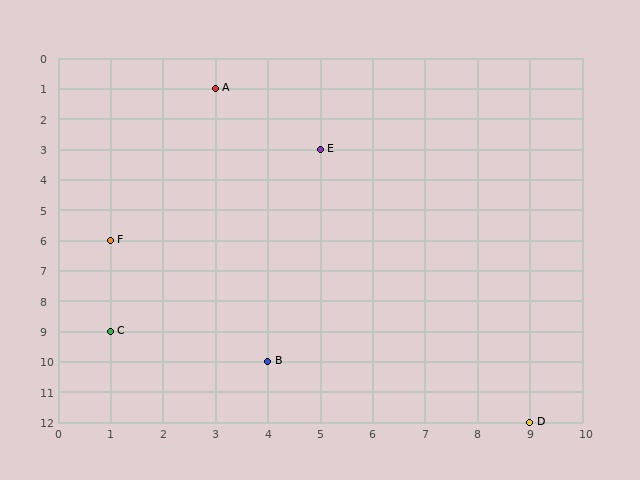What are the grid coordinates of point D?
Point D is at grid coordinates (9, 12).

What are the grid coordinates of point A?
Point A is at grid coordinates (3, 1).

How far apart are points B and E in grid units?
Points B and E are 1 column and 7 rows apart (about 7.1 grid units diagonally).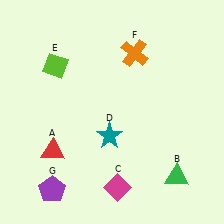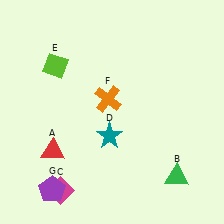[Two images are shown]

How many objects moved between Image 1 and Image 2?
2 objects moved between the two images.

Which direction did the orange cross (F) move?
The orange cross (F) moved down.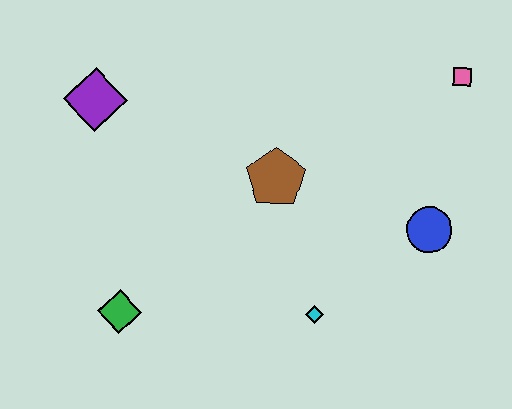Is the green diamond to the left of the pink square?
Yes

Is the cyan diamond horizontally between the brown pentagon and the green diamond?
No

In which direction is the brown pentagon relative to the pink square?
The brown pentagon is to the left of the pink square.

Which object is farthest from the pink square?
The green diamond is farthest from the pink square.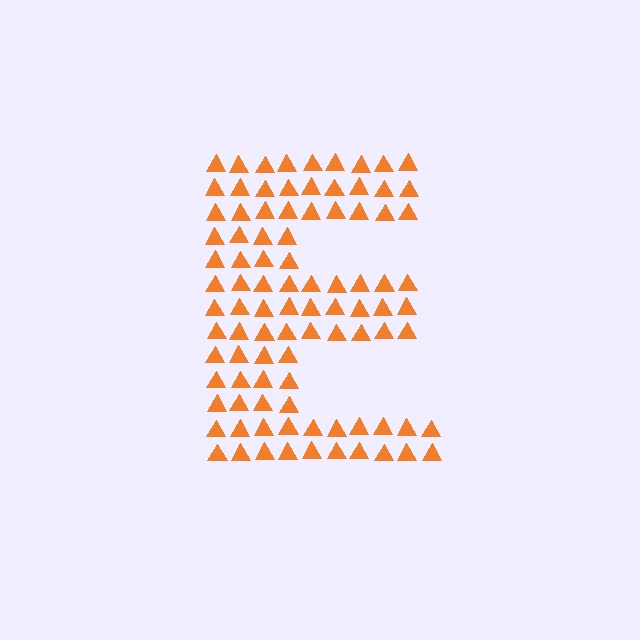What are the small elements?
The small elements are triangles.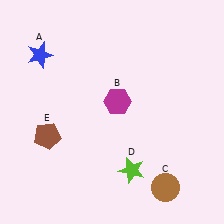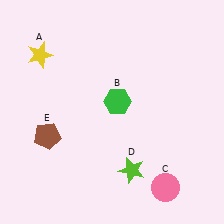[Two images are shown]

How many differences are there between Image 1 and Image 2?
There are 3 differences between the two images.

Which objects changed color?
A changed from blue to yellow. B changed from magenta to green. C changed from brown to pink.